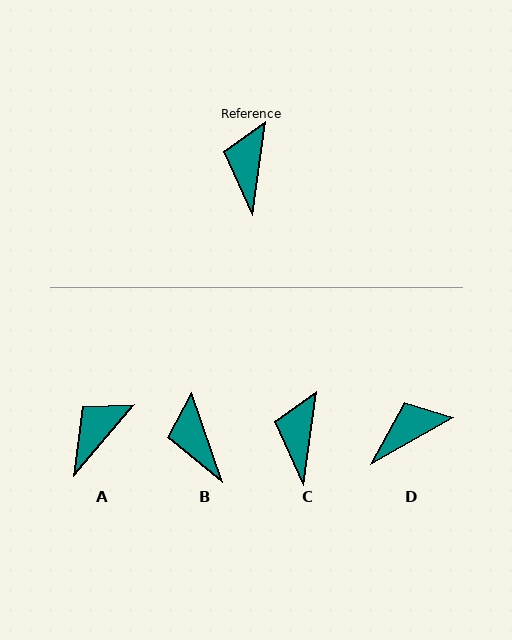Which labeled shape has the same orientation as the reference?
C.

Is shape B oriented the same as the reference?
No, it is off by about 26 degrees.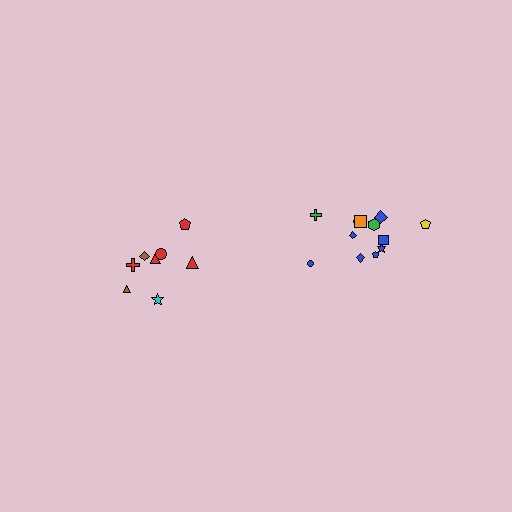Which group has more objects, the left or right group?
The right group.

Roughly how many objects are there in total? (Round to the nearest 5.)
Roughly 20 objects in total.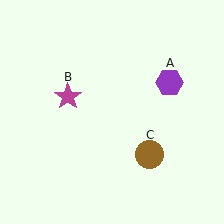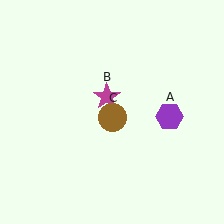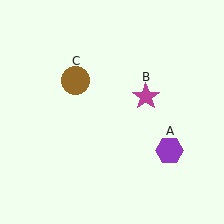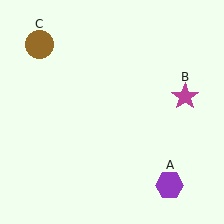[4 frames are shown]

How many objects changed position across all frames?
3 objects changed position: purple hexagon (object A), magenta star (object B), brown circle (object C).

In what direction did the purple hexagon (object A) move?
The purple hexagon (object A) moved down.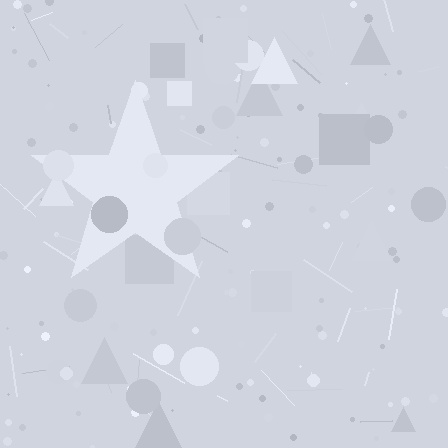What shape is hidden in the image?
A star is hidden in the image.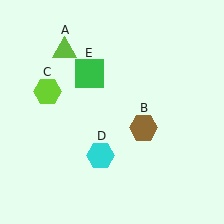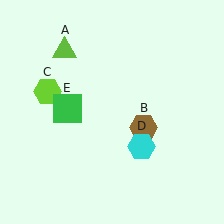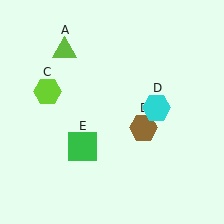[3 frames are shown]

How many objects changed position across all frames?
2 objects changed position: cyan hexagon (object D), green square (object E).